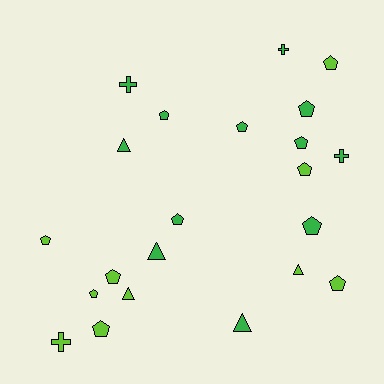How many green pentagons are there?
There are 6 green pentagons.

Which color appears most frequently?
Green, with 12 objects.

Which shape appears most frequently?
Pentagon, with 13 objects.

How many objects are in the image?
There are 22 objects.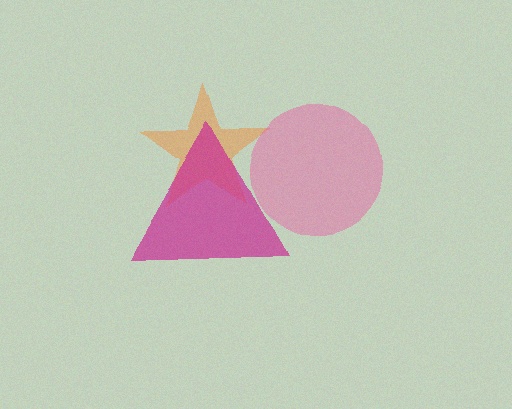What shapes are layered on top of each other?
The layered shapes are: an orange star, a pink circle, a magenta triangle.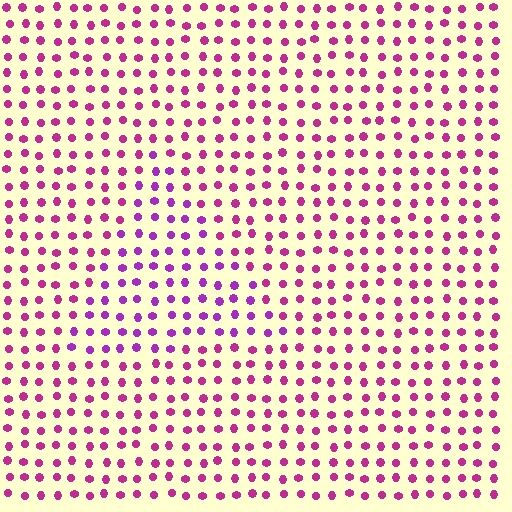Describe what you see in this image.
The image is filled with small magenta elements in a uniform arrangement. A triangle-shaped region is visible where the elements are tinted to a slightly different hue, forming a subtle color boundary.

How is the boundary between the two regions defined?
The boundary is defined purely by a slight shift in hue (about 27 degrees). Spacing, size, and orientation are identical on both sides.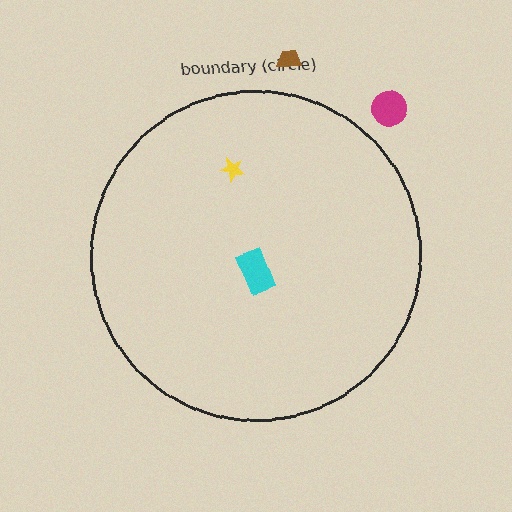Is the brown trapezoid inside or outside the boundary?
Outside.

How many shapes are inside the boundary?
2 inside, 2 outside.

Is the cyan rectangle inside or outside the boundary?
Inside.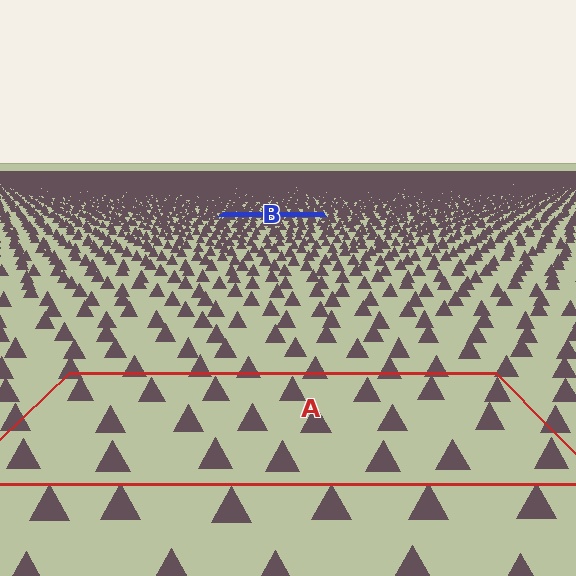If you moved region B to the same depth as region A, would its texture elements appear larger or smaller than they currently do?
They would appear larger. At a closer depth, the same texture elements are projected at a bigger on-screen size.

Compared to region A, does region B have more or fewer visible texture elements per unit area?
Region B has more texture elements per unit area — they are packed more densely because it is farther away.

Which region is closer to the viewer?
Region A is closer. The texture elements there are larger and more spread out.